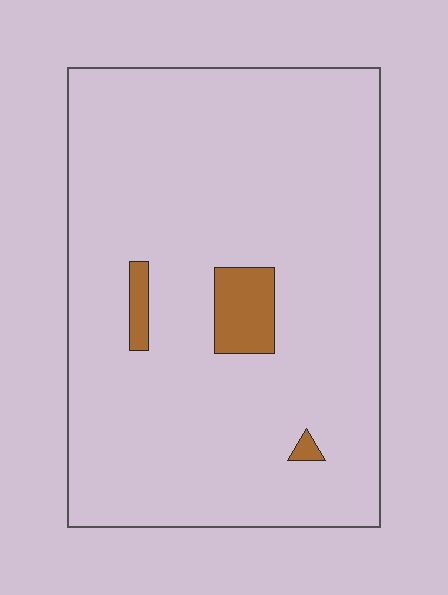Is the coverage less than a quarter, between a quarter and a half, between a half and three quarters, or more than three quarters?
Less than a quarter.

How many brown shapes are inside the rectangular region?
3.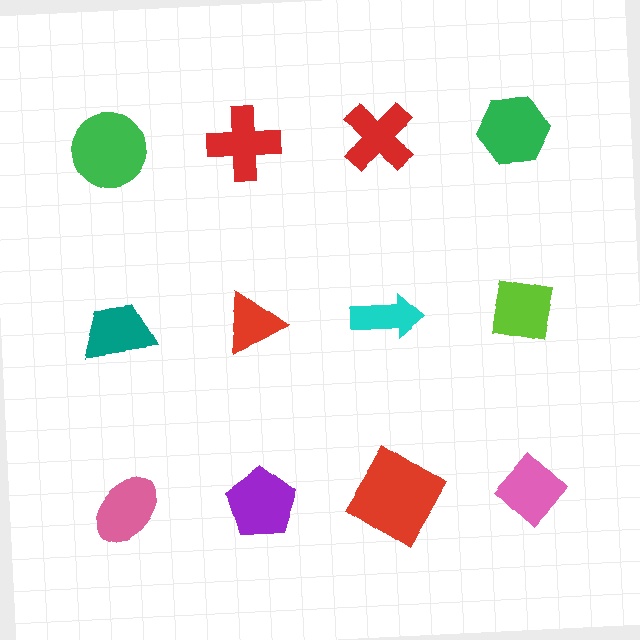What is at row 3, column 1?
A pink ellipse.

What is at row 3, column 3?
A red diamond.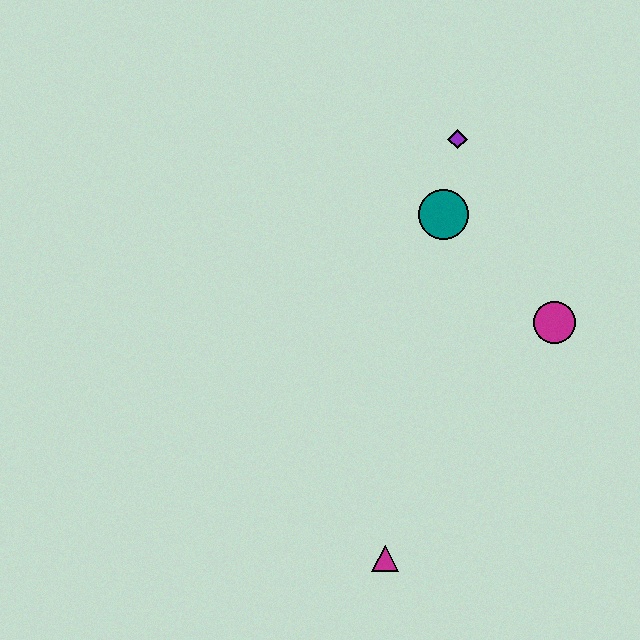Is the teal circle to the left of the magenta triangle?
No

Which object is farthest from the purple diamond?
The magenta triangle is farthest from the purple diamond.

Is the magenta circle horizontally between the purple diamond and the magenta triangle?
No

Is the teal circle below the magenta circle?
No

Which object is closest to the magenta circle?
The teal circle is closest to the magenta circle.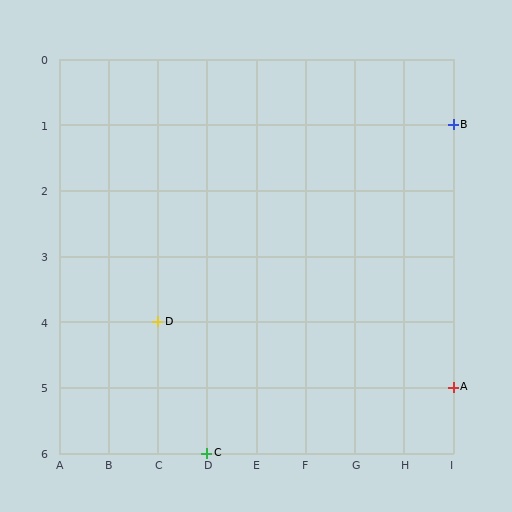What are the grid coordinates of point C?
Point C is at grid coordinates (D, 6).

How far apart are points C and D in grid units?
Points C and D are 1 column and 2 rows apart (about 2.2 grid units diagonally).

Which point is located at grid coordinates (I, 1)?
Point B is at (I, 1).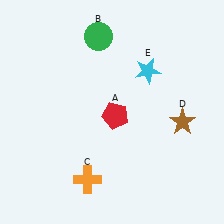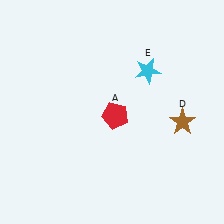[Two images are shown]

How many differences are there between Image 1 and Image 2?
There are 2 differences between the two images.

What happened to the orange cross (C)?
The orange cross (C) was removed in Image 2. It was in the bottom-left area of Image 1.